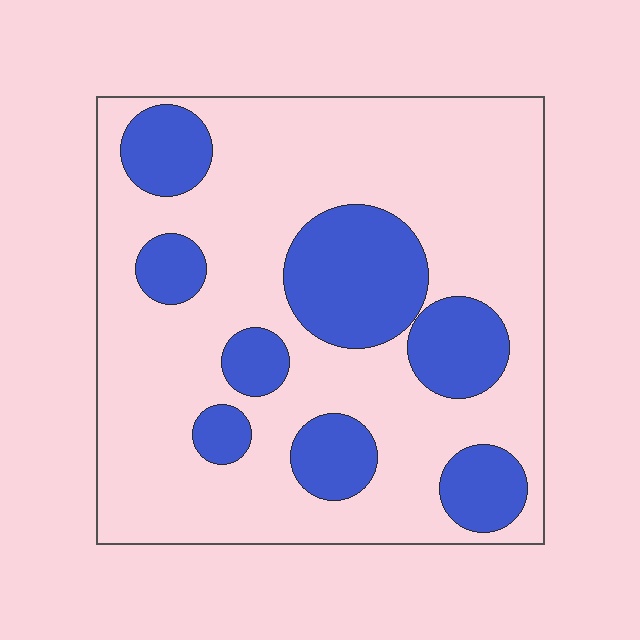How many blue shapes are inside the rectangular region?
8.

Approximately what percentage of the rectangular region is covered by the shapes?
Approximately 25%.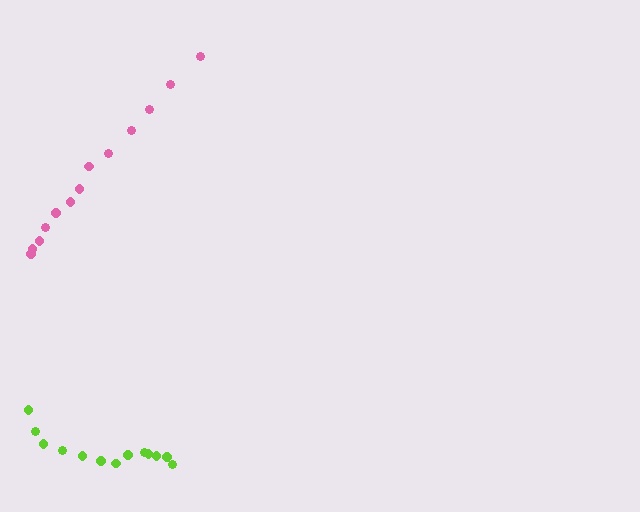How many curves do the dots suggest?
There are 2 distinct paths.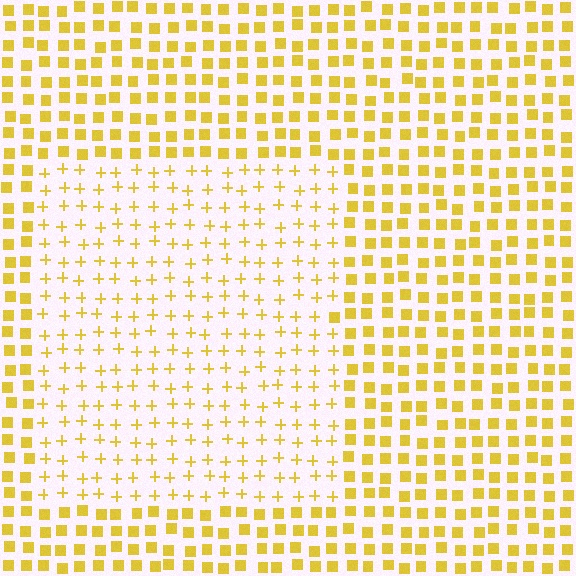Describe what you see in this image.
The image is filled with small yellow elements arranged in a uniform grid. A rectangle-shaped region contains plus signs, while the surrounding area contains squares. The boundary is defined purely by the change in element shape.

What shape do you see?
I see a rectangle.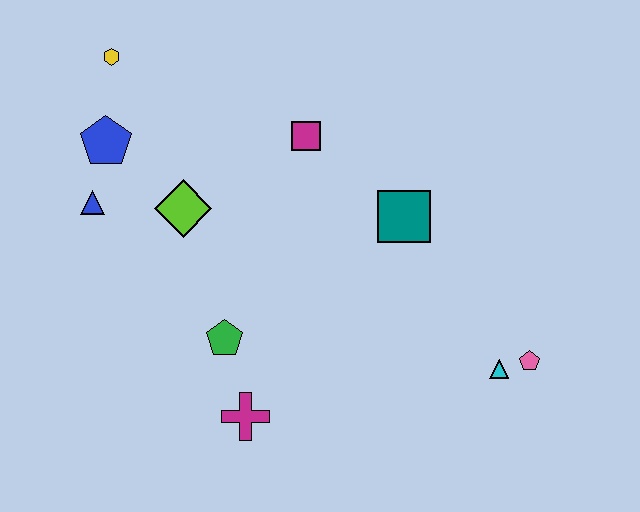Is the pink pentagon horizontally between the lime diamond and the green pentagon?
No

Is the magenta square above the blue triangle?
Yes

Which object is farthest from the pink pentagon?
The yellow hexagon is farthest from the pink pentagon.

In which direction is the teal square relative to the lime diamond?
The teal square is to the right of the lime diamond.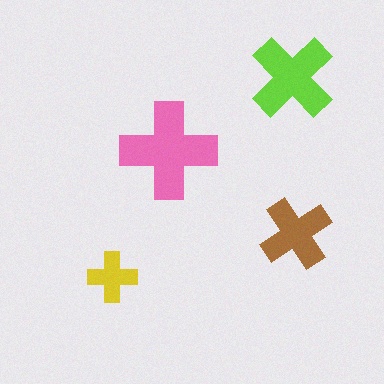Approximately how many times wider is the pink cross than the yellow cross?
About 2 times wider.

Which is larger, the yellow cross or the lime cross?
The lime one.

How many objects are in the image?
There are 4 objects in the image.